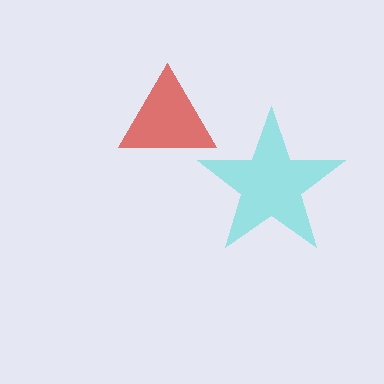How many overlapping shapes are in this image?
There are 2 overlapping shapes in the image.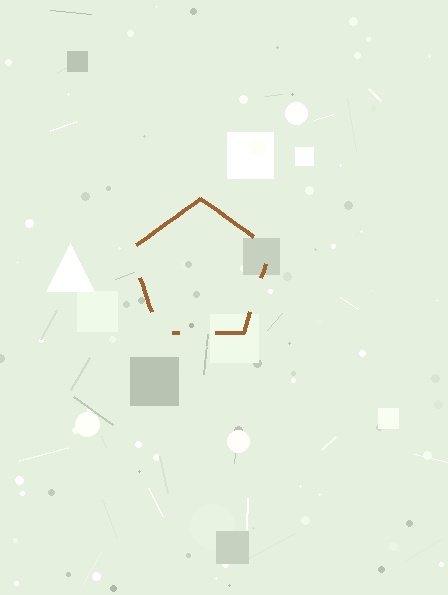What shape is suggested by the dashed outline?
The dashed outline suggests a pentagon.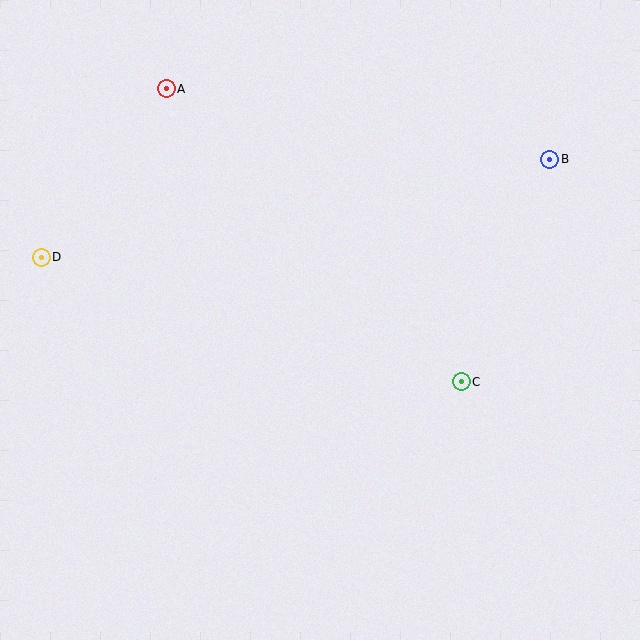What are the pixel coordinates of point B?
Point B is at (550, 159).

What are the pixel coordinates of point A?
Point A is at (166, 89).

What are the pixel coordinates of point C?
Point C is at (461, 382).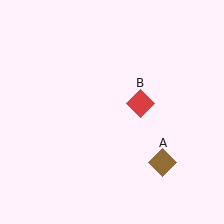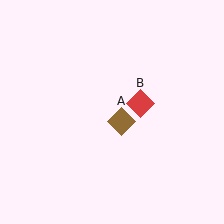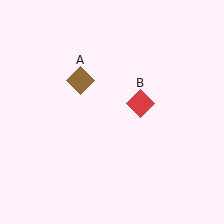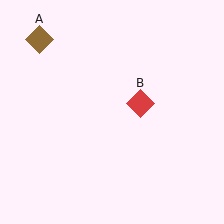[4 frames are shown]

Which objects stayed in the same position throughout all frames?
Red diamond (object B) remained stationary.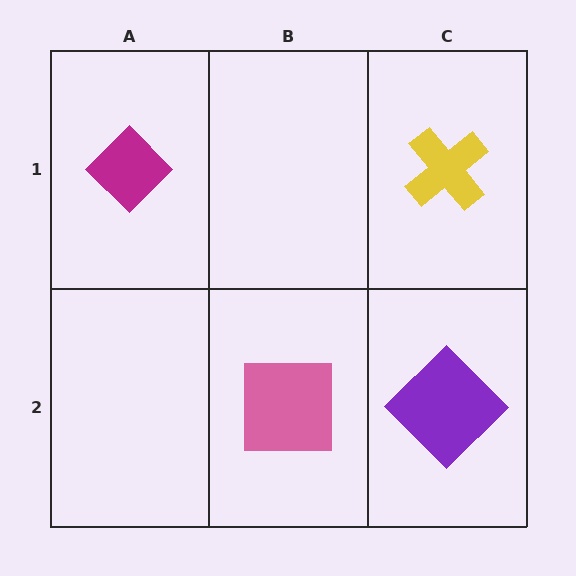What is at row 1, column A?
A magenta diamond.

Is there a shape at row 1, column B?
No, that cell is empty.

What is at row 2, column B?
A pink square.